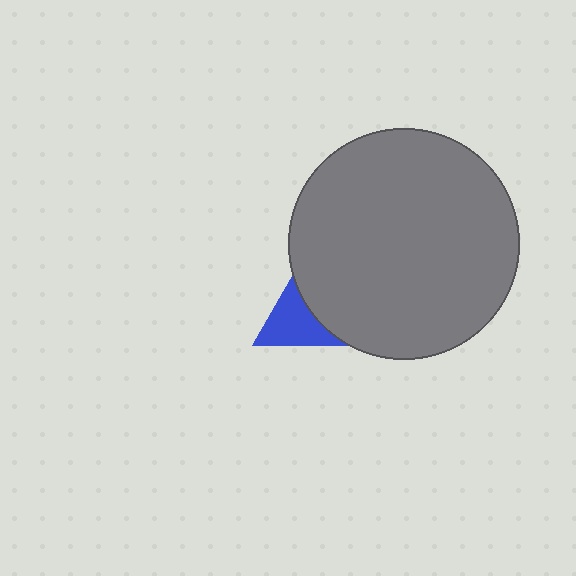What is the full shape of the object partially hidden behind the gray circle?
The partially hidden object is a blue triangle.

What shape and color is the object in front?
The object in front is a gray circle.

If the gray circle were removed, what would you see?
You would see the complete blue triangle.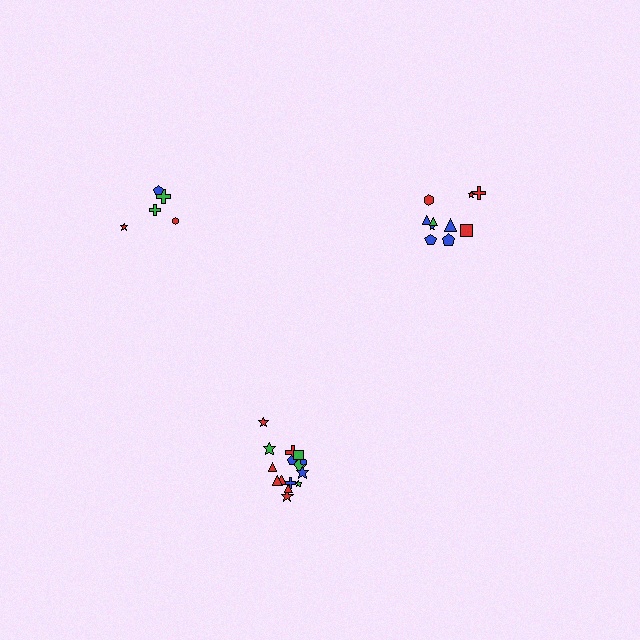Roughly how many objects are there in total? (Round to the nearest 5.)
Roughly 30 objects in total.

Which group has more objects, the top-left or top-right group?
The top-right group.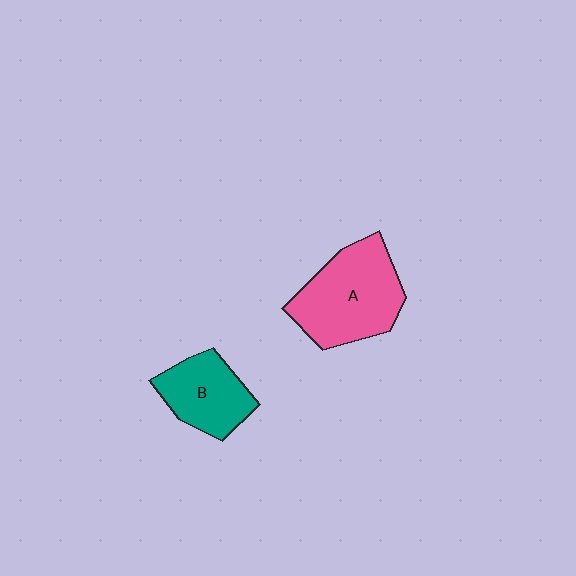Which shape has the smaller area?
Shape B (teal).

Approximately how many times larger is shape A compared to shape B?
Approximately 1.5 times.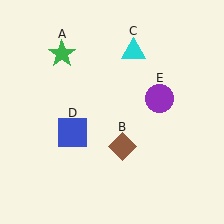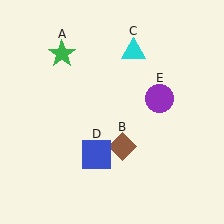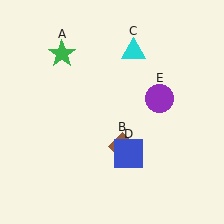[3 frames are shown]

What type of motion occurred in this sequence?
The blue square (object D) rotated counterclockwise around the center of the scene.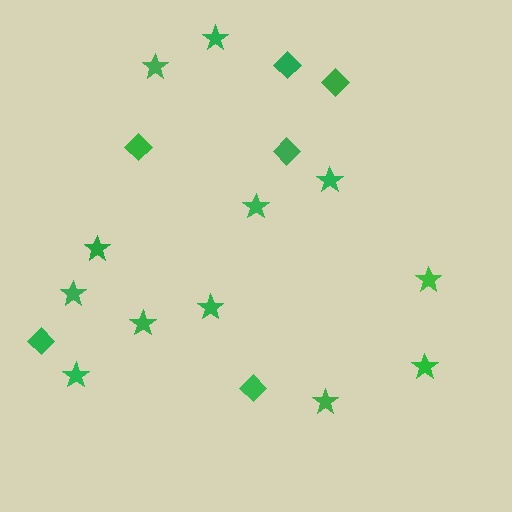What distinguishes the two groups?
There are 2 groups: one group of diamonds (6) and one group of stars (12).